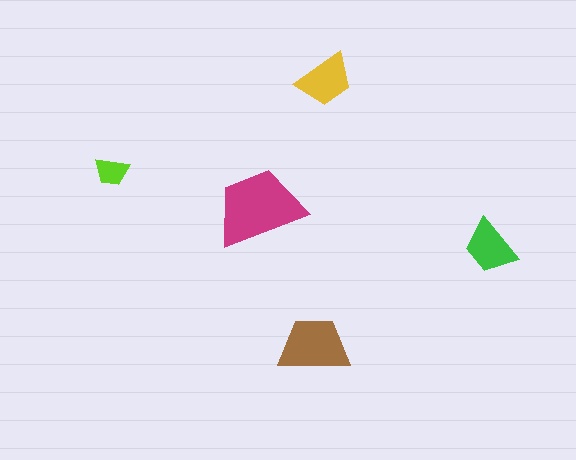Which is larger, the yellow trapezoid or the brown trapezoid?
The brown one.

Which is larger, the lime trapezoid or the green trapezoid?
The green one.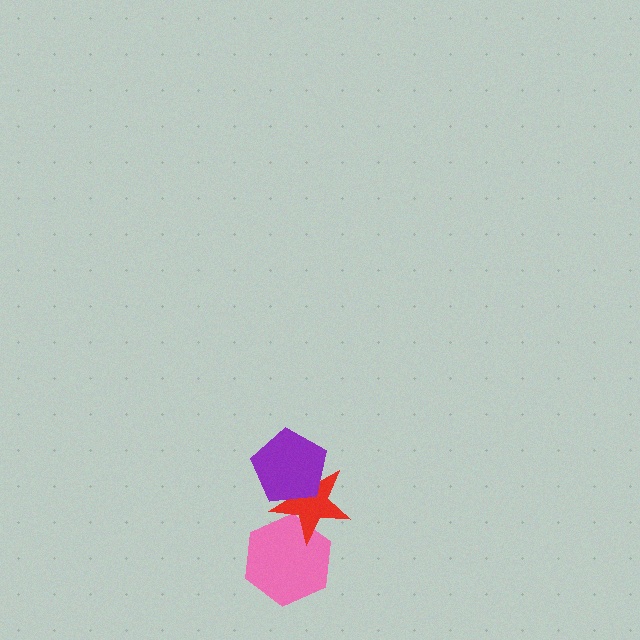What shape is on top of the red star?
The purple pentagon is on top of the red star.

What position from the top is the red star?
The red star is 2nd from the top.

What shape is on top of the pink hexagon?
The red star is on top of the pink hexagon.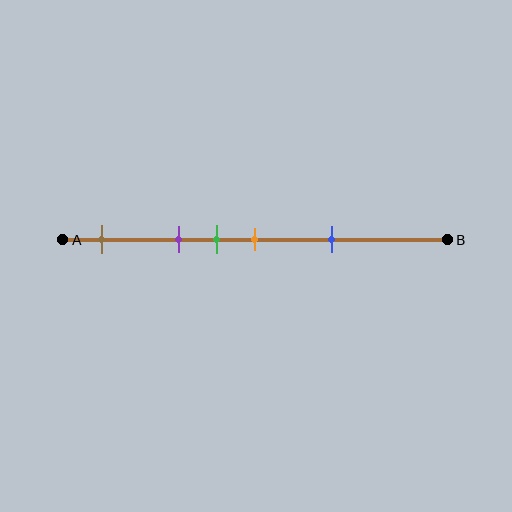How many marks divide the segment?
There are 5 marks dividing the segment.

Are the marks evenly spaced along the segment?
No, the marks are not evenly spaced.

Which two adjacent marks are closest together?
The green and orange marks are the closest adjacent pair.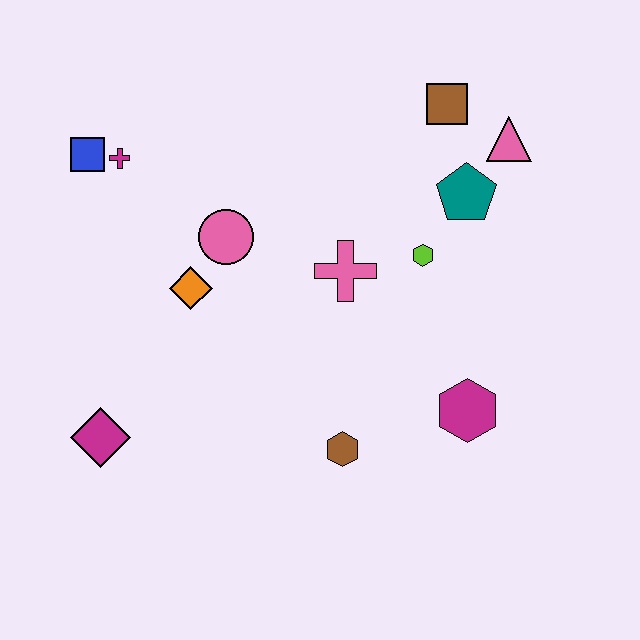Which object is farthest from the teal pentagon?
The magenta diamond is farthest from the teal pentagon.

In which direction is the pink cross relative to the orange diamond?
The pink cross is to the right of the orange diamond.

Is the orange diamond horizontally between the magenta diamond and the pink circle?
Yes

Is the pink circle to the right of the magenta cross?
Yes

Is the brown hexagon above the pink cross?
No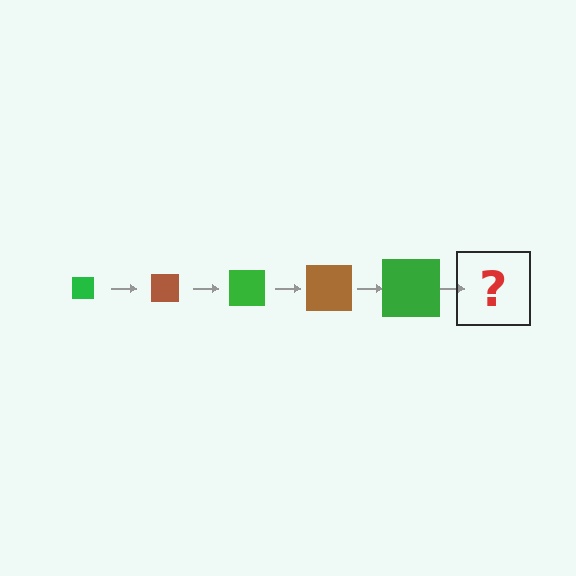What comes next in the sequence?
The next element should be a brown square, larger than the previous one.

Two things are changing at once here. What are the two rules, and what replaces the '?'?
The two rules are that the square grows larger each step and the color cycles through green and brown. The '?' should be a brown square, larger than the previous one.